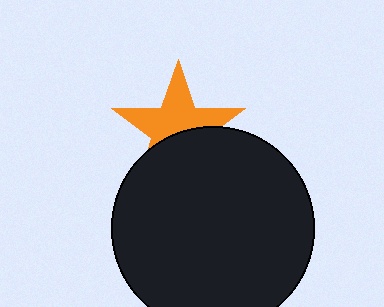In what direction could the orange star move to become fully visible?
The orange star could move up. That would shift it out from behind the black circle entirely.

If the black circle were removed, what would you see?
You would see the complete orange star.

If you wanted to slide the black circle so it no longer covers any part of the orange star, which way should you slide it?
Slide it down — that is the most direct way to separate the two shapes.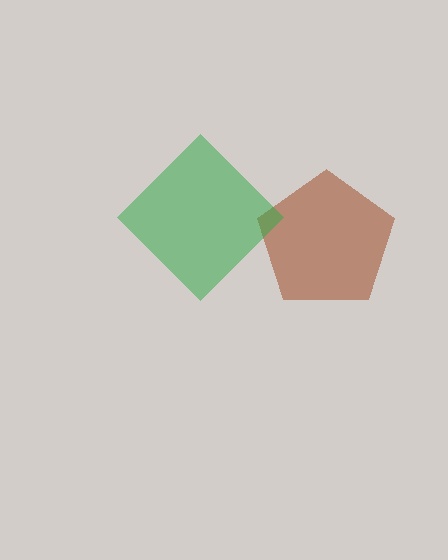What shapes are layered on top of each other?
The layered shapes are: a brown pentagon, a green diamond.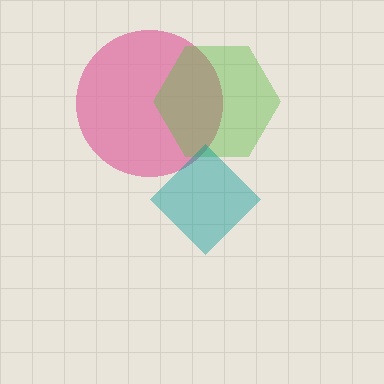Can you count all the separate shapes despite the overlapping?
Yes, there are 3 separate shapes.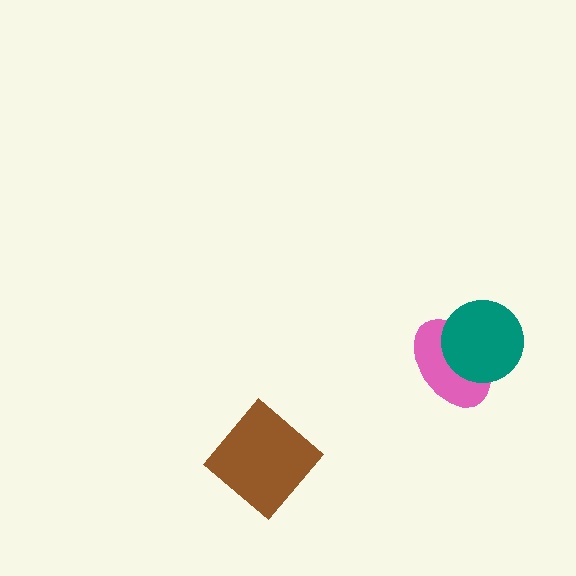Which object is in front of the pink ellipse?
The teal circle is in front of the pink ellipse.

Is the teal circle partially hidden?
No, no other shape covers it.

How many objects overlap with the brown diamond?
0 objects overlap with the brown diamond.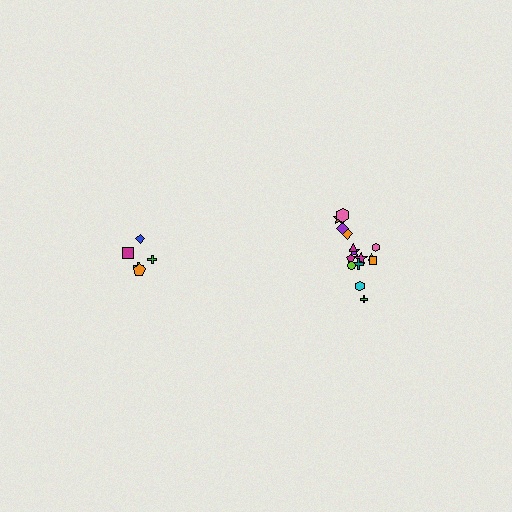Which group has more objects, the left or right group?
The right group.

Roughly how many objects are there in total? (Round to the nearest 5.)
Roughly 20 objects in total.